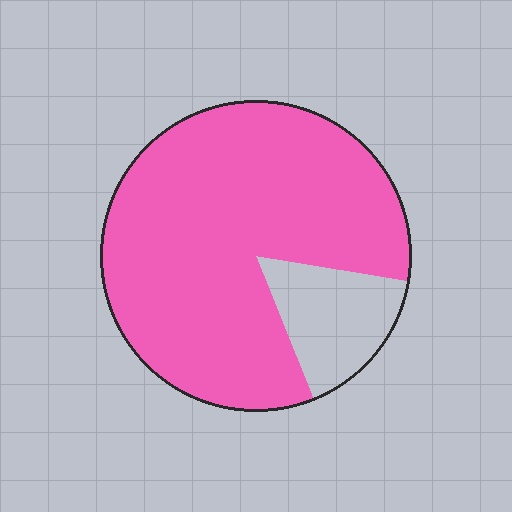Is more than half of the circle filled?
Yes.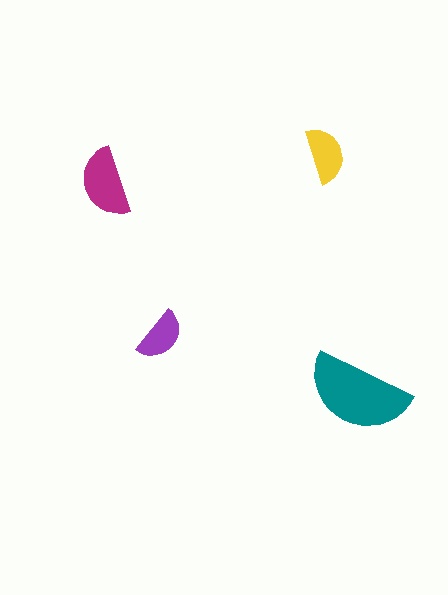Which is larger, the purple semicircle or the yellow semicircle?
The yellow one.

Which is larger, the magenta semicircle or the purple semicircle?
The magenta one.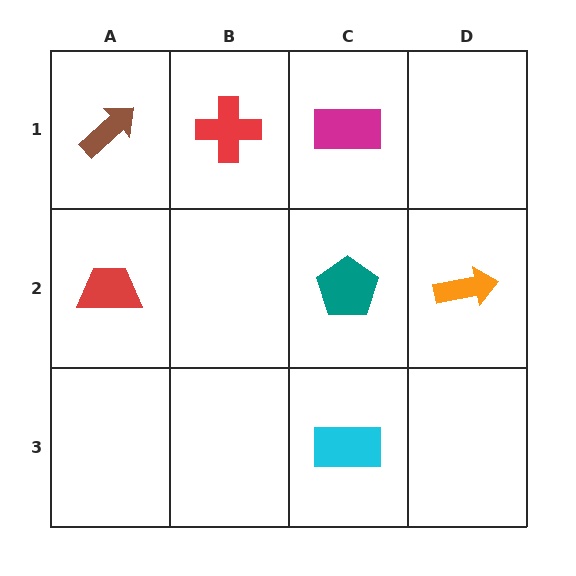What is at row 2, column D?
An orange arrow.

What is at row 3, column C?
A cyan rectangle.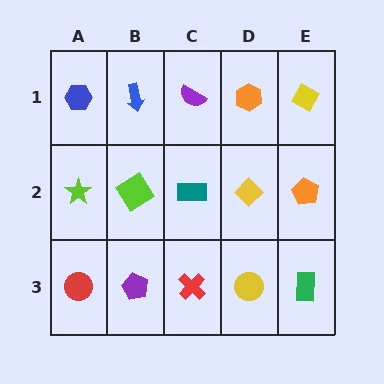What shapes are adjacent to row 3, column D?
A yellow diamond (row 2, column D), a red cross (row 3, column C), a green rectangle (row 3, column E).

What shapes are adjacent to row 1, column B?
A lime diamond (row 2, column B), a blue hexagon (row 1, column A), a purple semicircle (row 1, column C).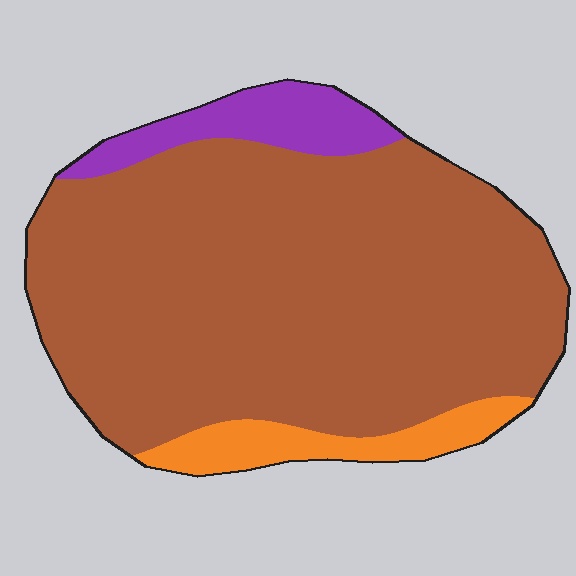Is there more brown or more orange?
Brown.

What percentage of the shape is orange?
Orange takes up about one tenth (1/10) of the shape.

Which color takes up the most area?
Brown, at roughly 80%.